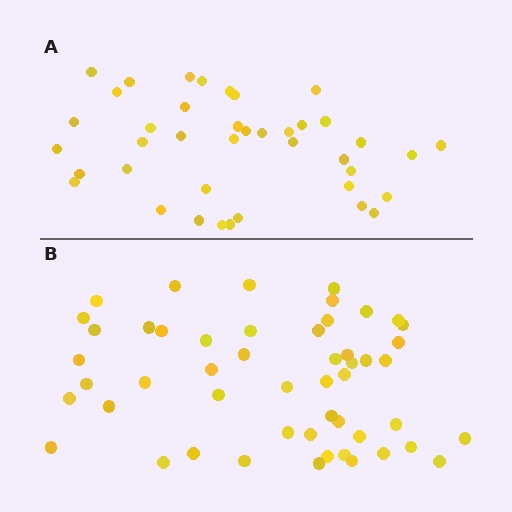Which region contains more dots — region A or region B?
Region B (the bottom region) has more dots.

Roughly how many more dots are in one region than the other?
Region B has roughly 12 or so more dots than region A.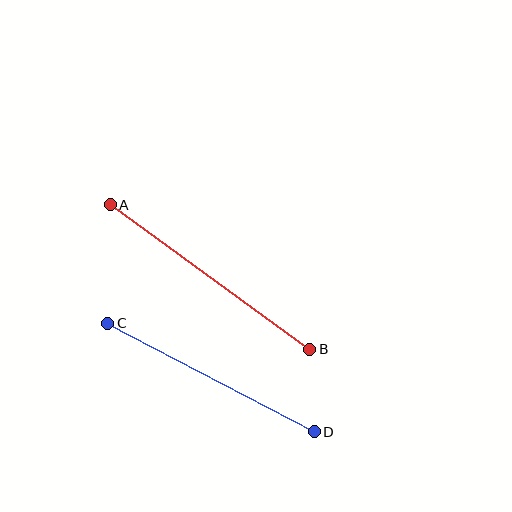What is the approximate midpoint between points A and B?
The midpoint is at approximately (210, 277) pixels.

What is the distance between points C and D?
The distance is approximately 233 pixels.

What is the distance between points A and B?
The distance is approximately 246 pixels.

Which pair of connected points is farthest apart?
Points A and B are farthest apart.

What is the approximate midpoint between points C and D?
The midpoint is at approximately (211, 378) pixels.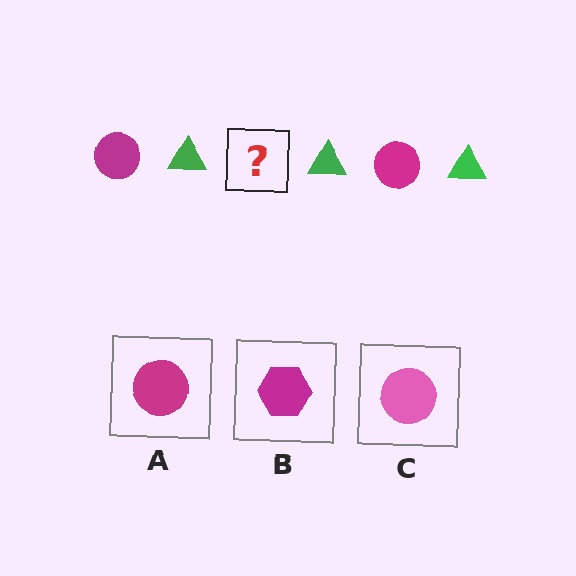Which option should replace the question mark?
Option A.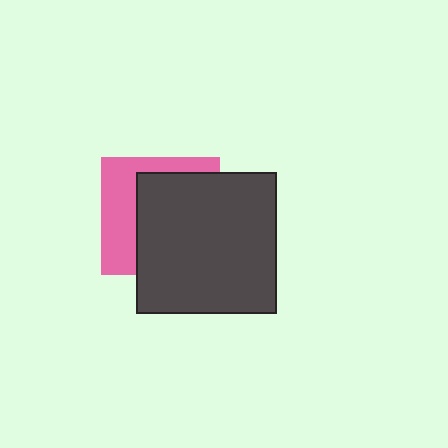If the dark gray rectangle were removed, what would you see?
You would see the complete pink square.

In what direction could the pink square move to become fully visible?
The pink square could move left. That would shift it out from behind the dark gray rectangle entirely.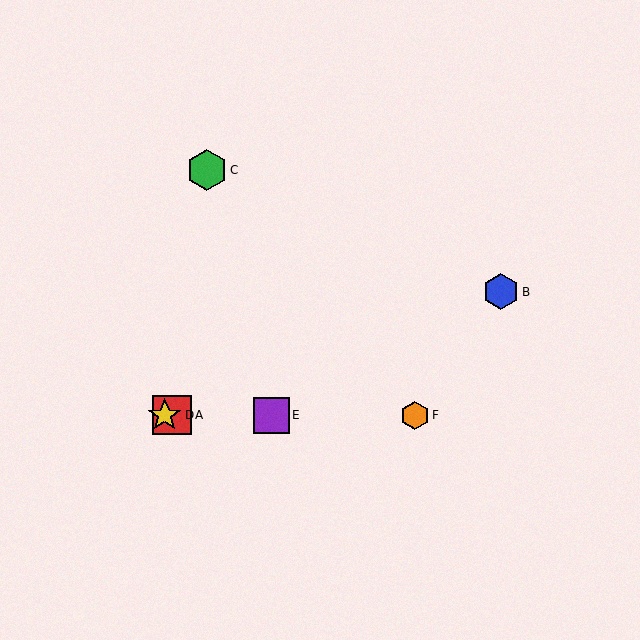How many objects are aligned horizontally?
4 objects (A, D, E, F) are aligned horizontally.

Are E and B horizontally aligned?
No, E is at y≈415 and B is at y≈292.